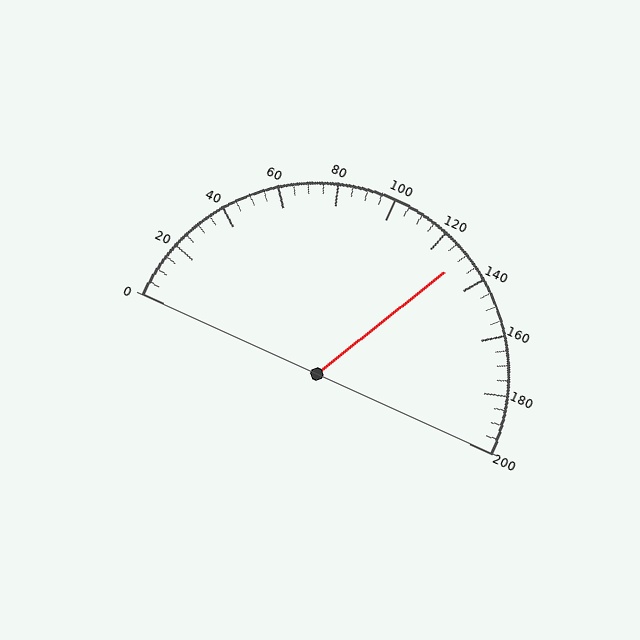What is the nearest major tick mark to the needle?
The nearest major tick mark is 120.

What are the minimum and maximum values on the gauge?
The gauge ranges from 0 to 200.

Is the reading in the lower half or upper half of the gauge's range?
The reading is in the upper half of the range (0 to 200).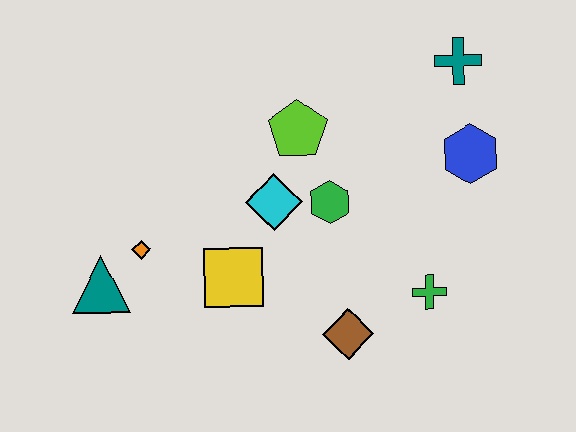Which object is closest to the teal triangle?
The orange diamond is closest to the teal triangle.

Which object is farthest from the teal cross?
The teal triangle is farthest from the teal cross.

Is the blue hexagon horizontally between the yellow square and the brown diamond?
No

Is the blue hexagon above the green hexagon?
Yes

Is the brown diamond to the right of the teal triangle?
Yes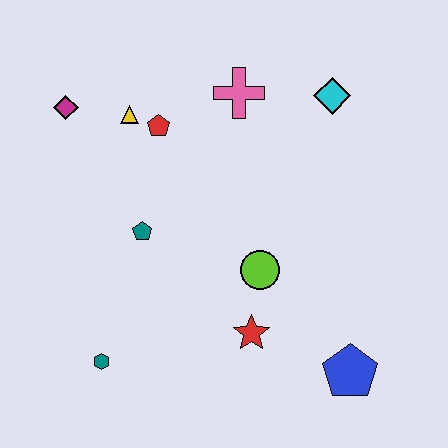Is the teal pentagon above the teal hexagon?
Yes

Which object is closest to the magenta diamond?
The yellow triangle is closest to the magenta diamond.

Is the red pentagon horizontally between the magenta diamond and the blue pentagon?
Yes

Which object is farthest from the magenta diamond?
The blue pentagon is farthest from the magenta diamond.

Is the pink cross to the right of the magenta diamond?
Yes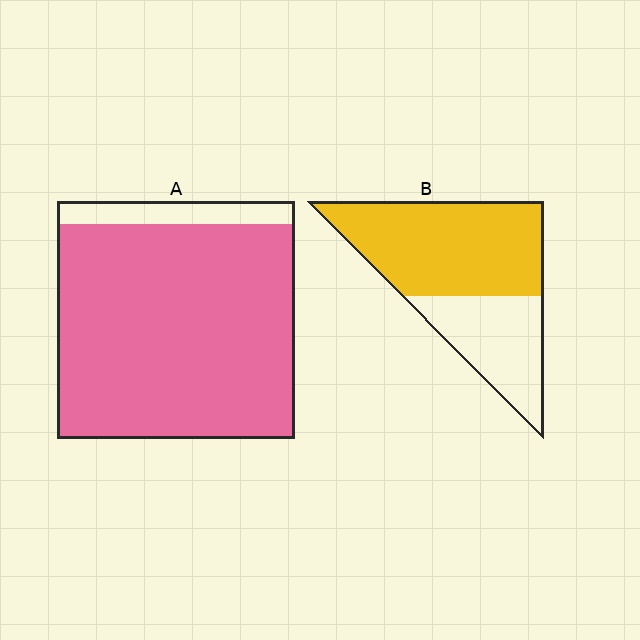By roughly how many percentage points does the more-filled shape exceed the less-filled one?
By roughly 25 percentage points (A over B).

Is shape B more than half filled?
Yes.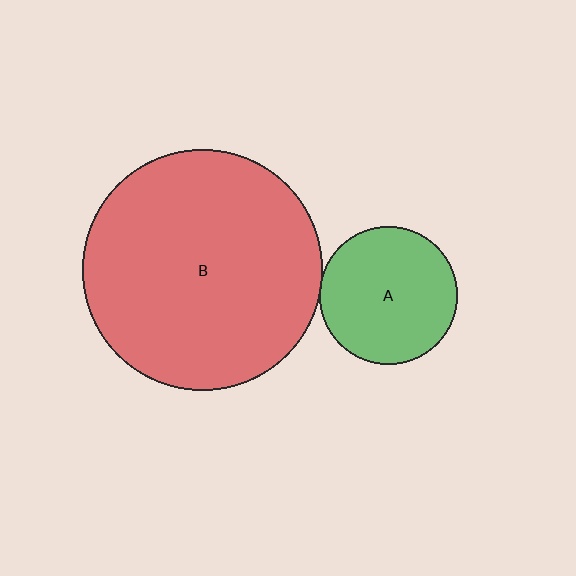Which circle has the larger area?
Circle B (red).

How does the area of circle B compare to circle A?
Approximately 3.1 times.